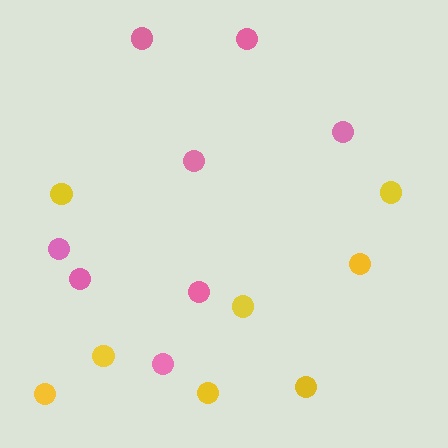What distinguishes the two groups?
There are 2 groups: one group of yellow circles (8) and one group of pink circles (8).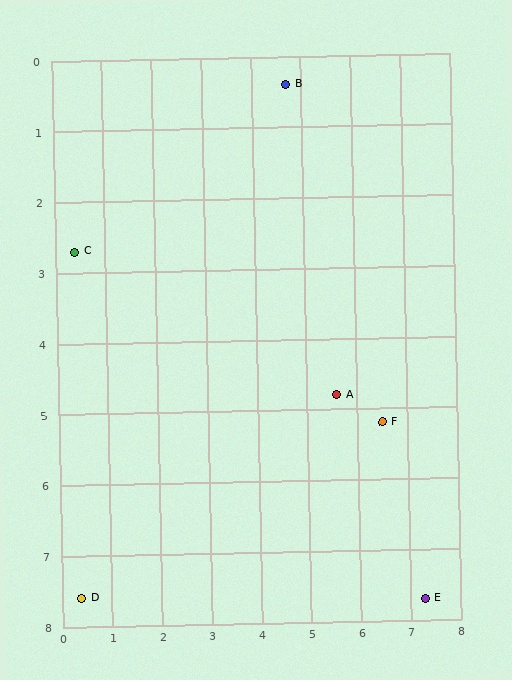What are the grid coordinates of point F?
Point F is at approximately (6.5, 5.2).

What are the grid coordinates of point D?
Point D is at approximately (0.4, 7.6).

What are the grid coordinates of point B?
Point B is at approximately (4.7, 0.4).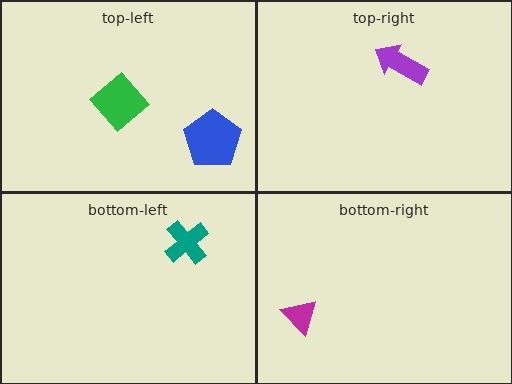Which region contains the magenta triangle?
The bottom-right region.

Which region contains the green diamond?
The top-left region.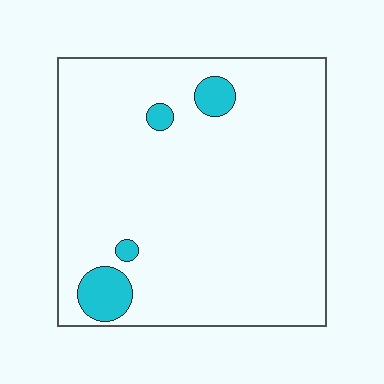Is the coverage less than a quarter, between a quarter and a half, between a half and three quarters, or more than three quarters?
Less than a quarter.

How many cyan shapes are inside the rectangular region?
4.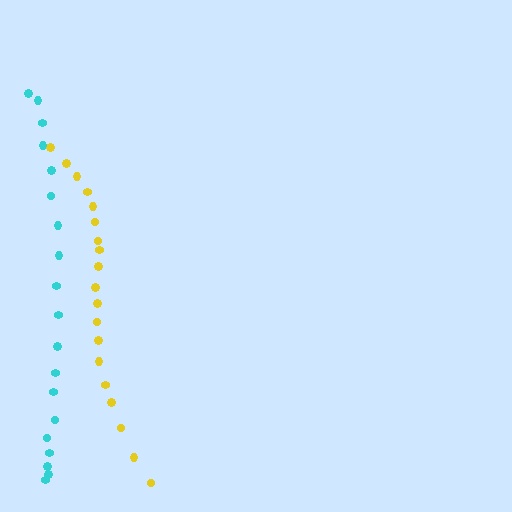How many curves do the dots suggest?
There are 2 distinct paths.